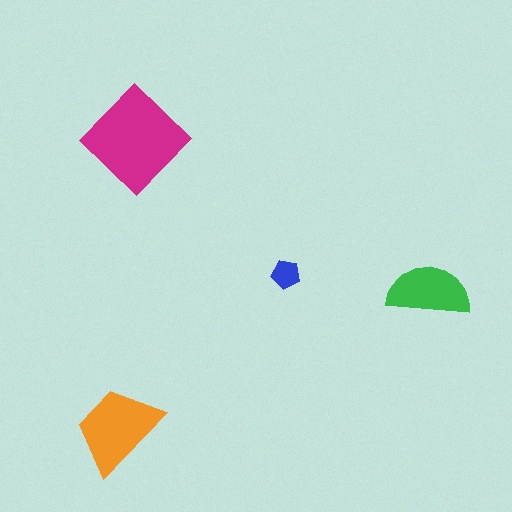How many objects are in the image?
There are 4 objects in the image.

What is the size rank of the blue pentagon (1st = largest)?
4th.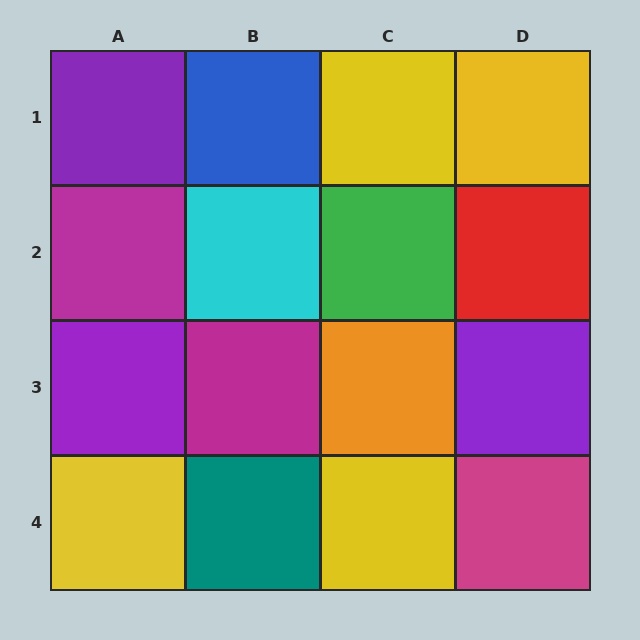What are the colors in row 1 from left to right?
Purple, blue, yellow, yellow.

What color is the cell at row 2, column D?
Red.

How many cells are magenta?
3 cells are magenta.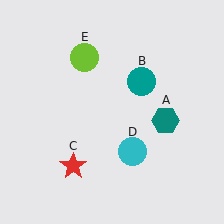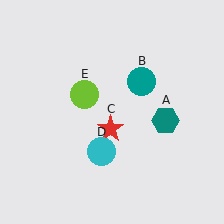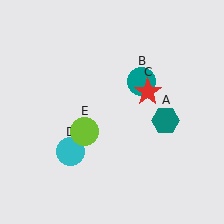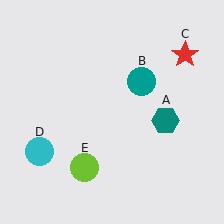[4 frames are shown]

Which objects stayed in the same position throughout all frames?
Teal hexagon (object A) and teal circle (object B) remained stationary.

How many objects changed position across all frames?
3 objects changed position: red star (object C), cyan circle (object D), lime circle (object E).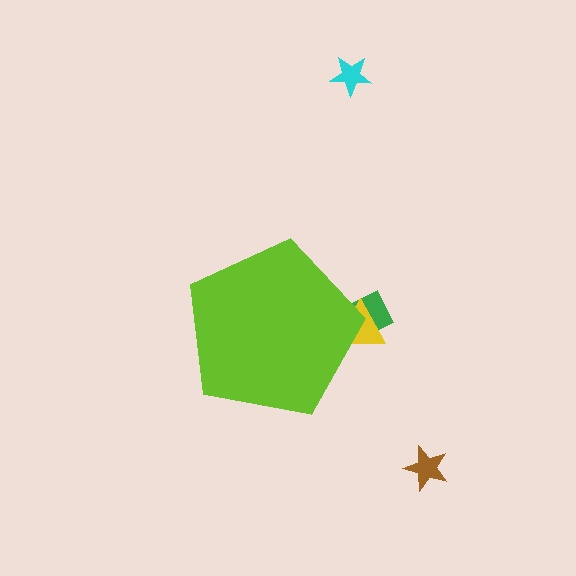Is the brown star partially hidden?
No, the brown star is fully visible.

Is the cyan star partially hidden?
No, the cyan star is fully visible.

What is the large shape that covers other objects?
A lime pentagon.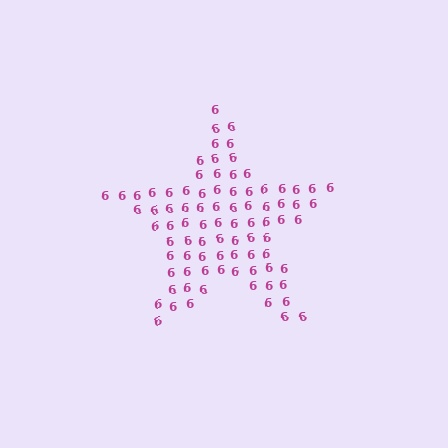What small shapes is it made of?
It is made of small digit 6's.